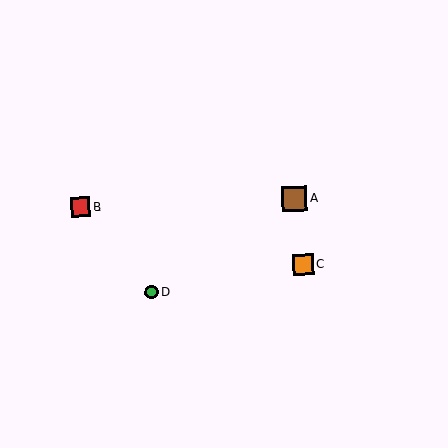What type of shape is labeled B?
Shape B is a red square.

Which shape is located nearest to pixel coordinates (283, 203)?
The brown square (labeled A) at (295, 199) is nearest to that location.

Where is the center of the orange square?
The center of the orange square is at (303, 264).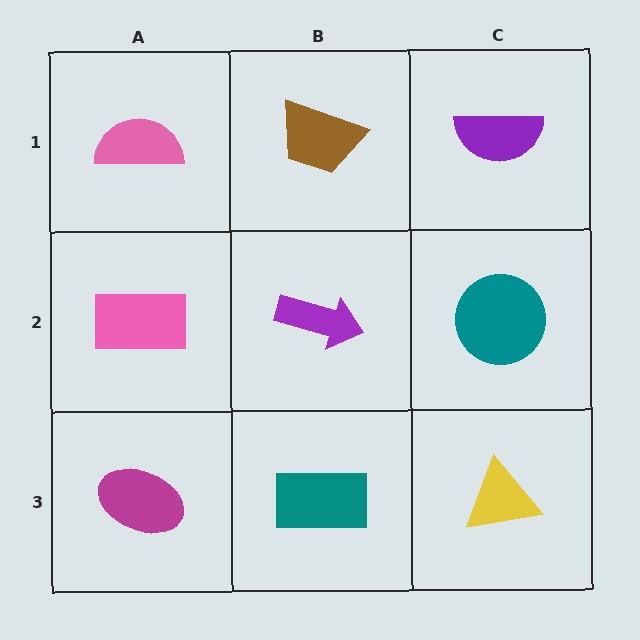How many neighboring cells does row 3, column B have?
3.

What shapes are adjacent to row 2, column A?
A pink semicircle (row 1, column A), a magenta ellipse (row 3, column A), a purple arrow (row 2, column B).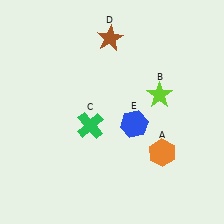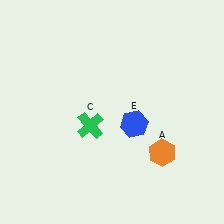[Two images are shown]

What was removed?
The lime star (B), the brown star (D) were removed in Image 2.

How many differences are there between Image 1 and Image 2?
There are 2 differences between the two images.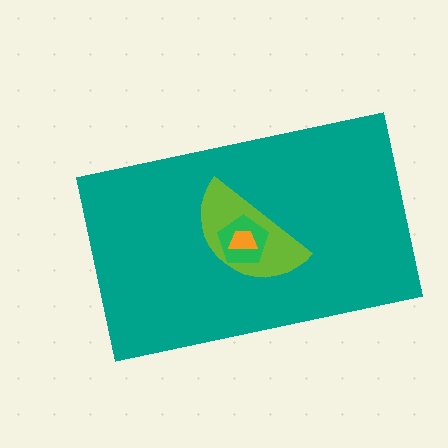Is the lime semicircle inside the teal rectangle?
Yes.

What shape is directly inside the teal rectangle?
The lime semicircle.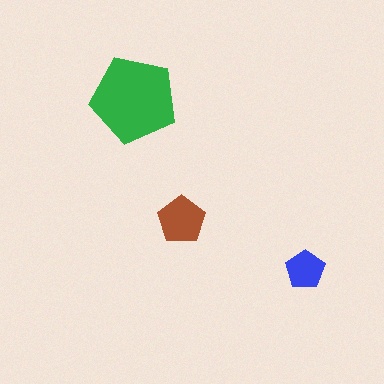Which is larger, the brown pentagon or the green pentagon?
The green one.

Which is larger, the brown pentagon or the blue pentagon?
The brown one.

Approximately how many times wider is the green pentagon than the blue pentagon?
About 2 times wider.